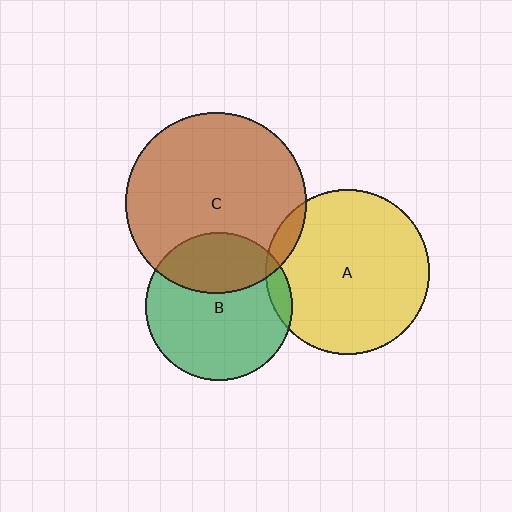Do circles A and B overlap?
Yes.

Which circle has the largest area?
Circle C (brown).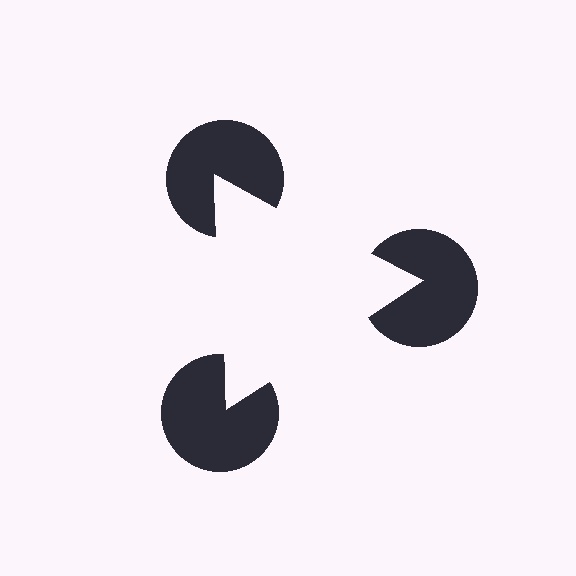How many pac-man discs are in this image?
There are 3 — one at each vertex of the illusory triangle.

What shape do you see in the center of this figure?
An illusory triangle — its edges are inferred from the aligned wedge cuts in the pac-man discs, not physically drawn.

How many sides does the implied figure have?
3 sides.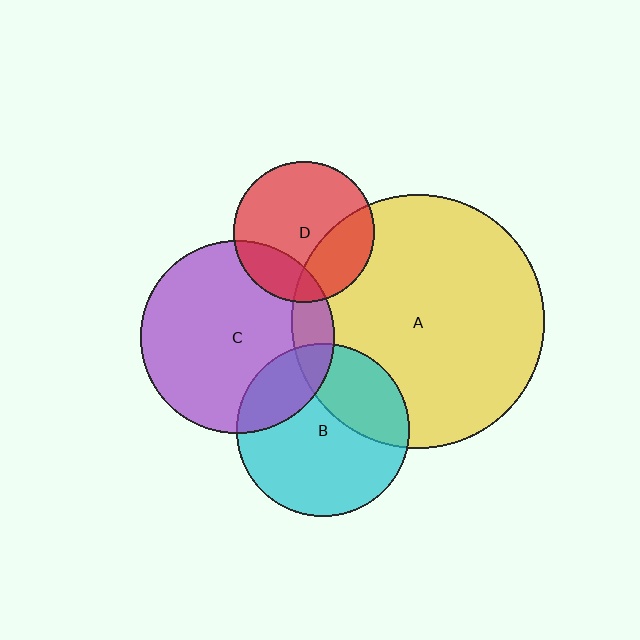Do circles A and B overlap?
Yes.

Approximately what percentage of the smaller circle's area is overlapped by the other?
Approximately 30%.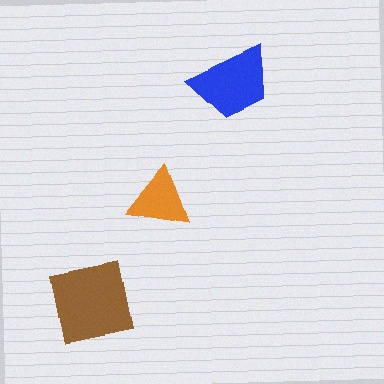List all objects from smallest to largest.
The orange triangle, the blue trapezoid, the brown square.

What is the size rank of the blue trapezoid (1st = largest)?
2nd.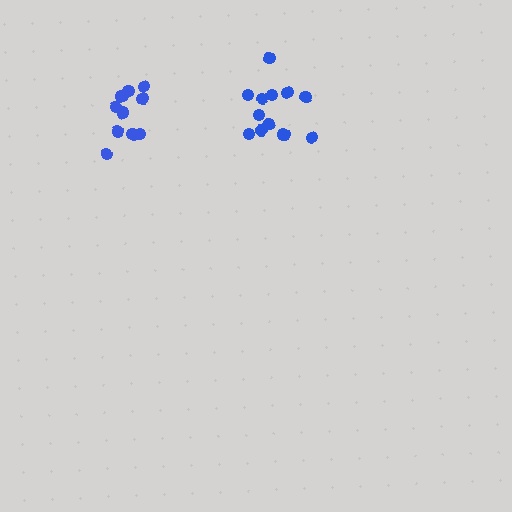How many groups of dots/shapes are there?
There are 2 groups.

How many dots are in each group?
Group 1: 13 dots, Group 2: 12 dots (25 total).